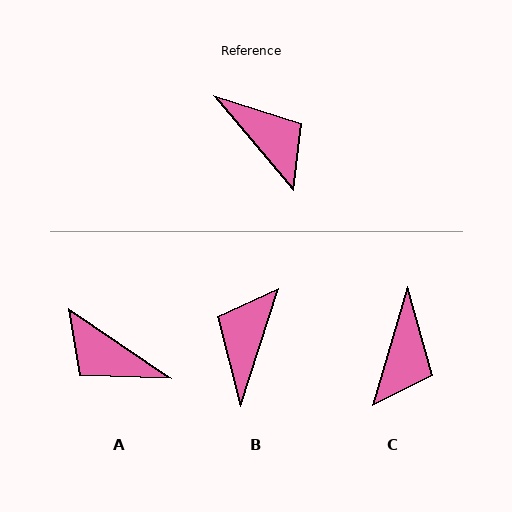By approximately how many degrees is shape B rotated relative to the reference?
Approximately 122 degrees counter-clockwise.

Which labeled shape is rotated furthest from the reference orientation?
A, about 164 degrees away.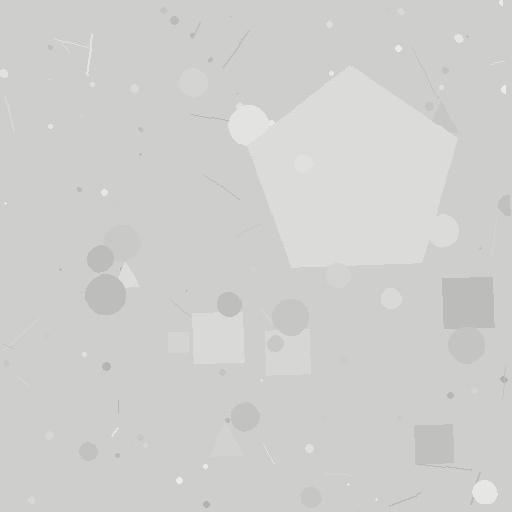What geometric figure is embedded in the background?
A pentagon is embedded in the background.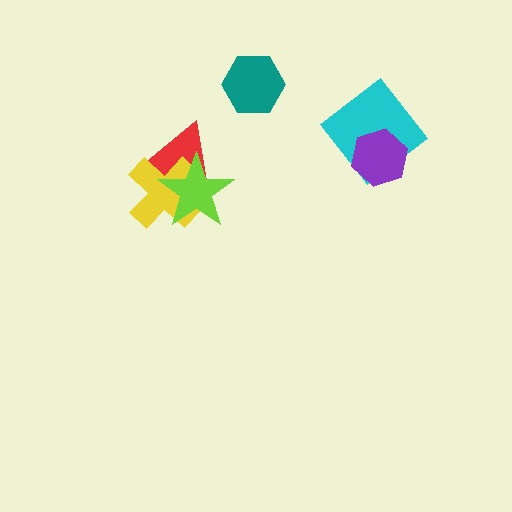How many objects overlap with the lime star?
2 objects overlap with the lime star.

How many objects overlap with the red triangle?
2 objects overlap with the red triangle.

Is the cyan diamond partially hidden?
Yes, it is partially covered by another shape.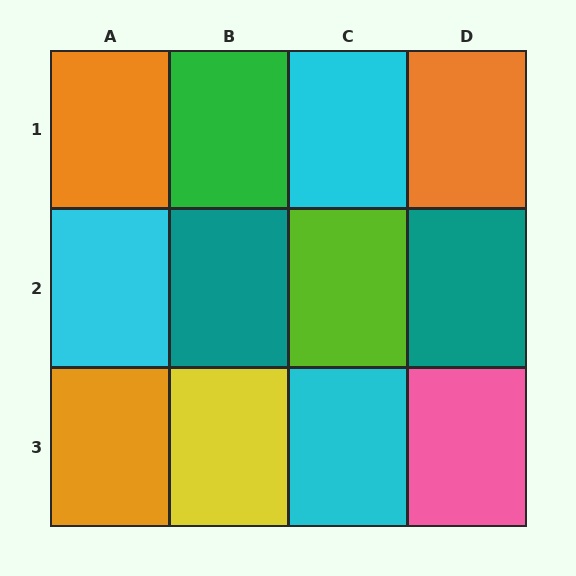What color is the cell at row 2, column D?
Teal.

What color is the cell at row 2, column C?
Lime.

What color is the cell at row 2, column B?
Teal.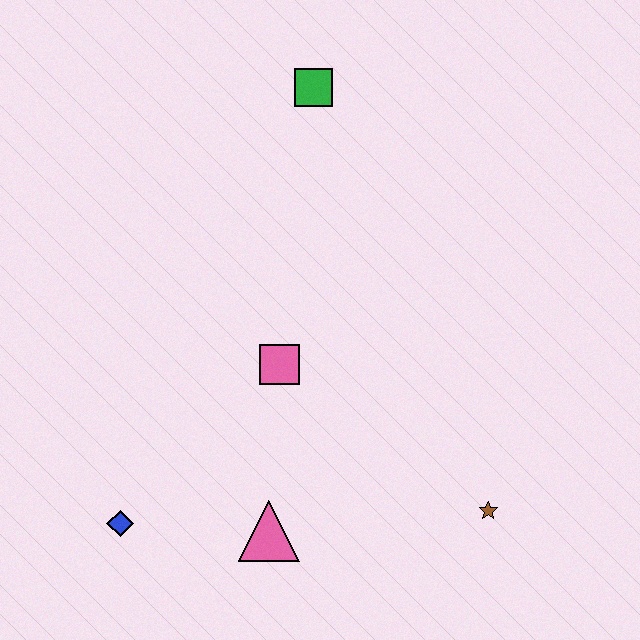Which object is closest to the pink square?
The pink triangle is closest to the pink square.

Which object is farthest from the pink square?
The green square is farthest from the pink square.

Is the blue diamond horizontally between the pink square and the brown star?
No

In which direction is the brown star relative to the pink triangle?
The brown star is to the right of the pink triangle.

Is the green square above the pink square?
Yes